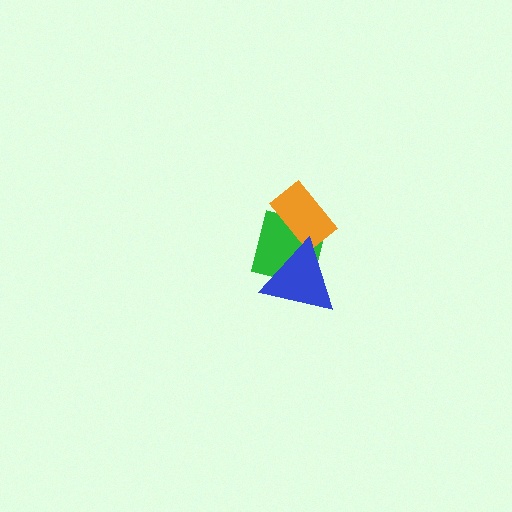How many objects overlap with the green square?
2 objects overlap with the green square.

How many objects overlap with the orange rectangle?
2 objects overlap with the orange rectangle.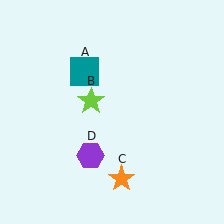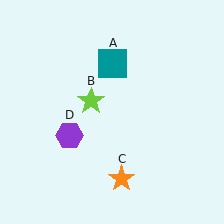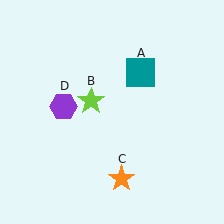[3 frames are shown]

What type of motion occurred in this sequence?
The teal square (object A), purple hexagon (object D) rotated clockwise around the center of the scene.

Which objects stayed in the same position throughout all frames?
Lime star (object B) and orange star (object C) remained stationary.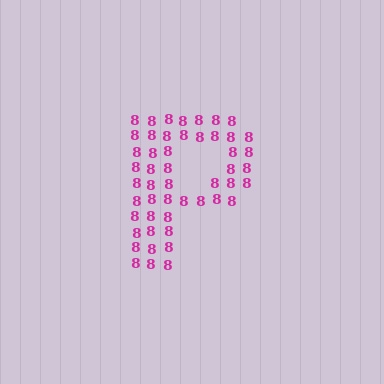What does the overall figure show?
The overall figure shows the letter P.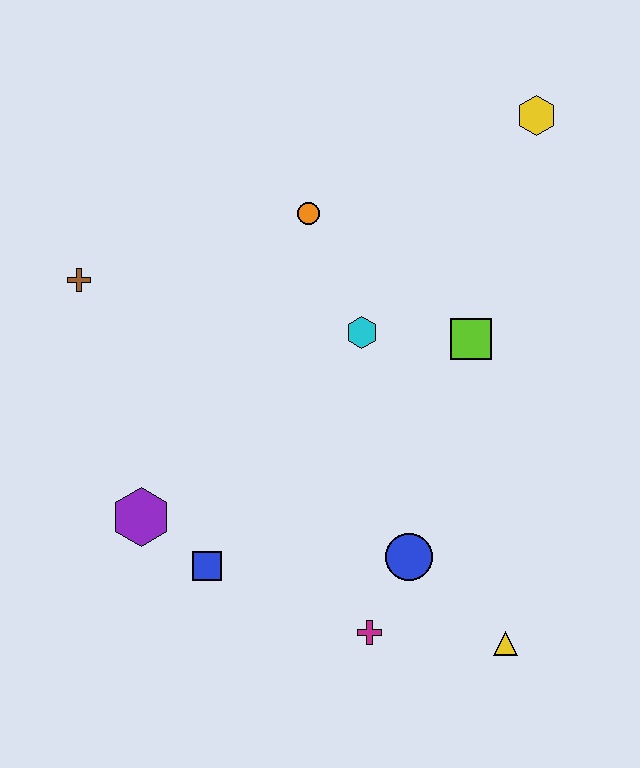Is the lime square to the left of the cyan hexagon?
No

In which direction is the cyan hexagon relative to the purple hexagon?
The cyan hexagon is to the right of the purple hexagon.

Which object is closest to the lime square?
The cyan hexagon is closest to the lime square.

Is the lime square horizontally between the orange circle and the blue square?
No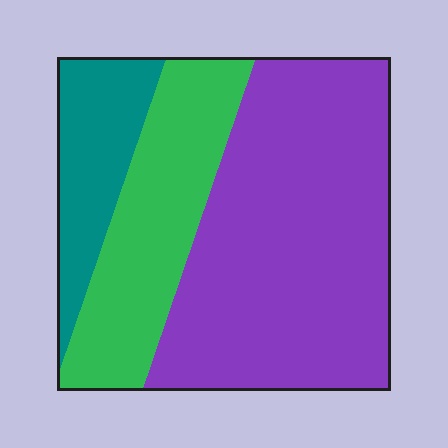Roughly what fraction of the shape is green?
Green covers 27% of the shape.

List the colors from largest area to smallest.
From largest to smallest: purple, green, teal.